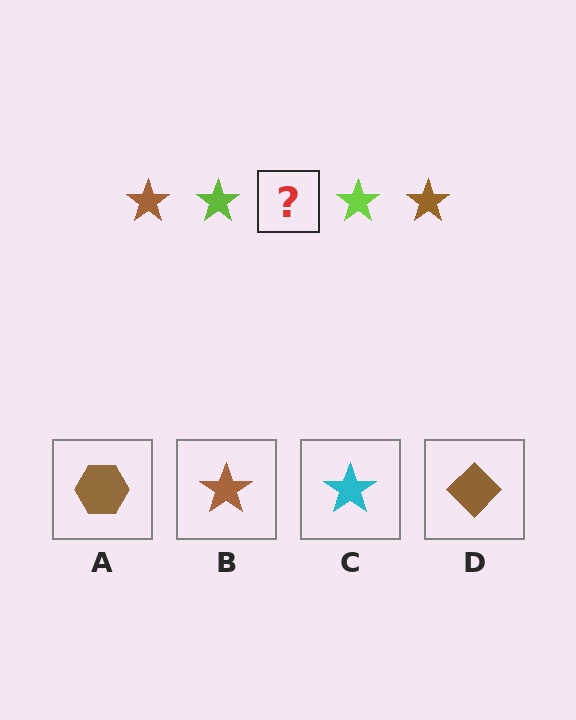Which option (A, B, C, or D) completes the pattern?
B.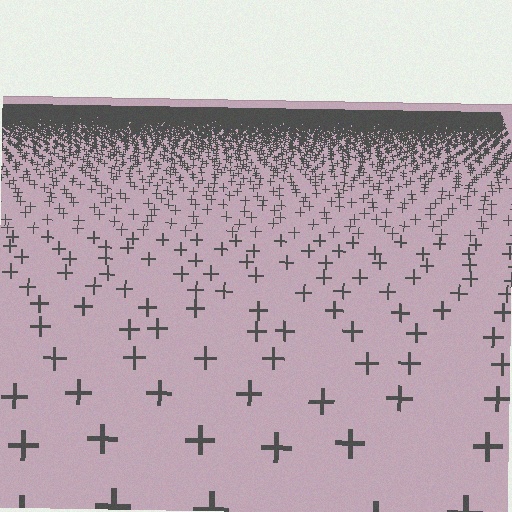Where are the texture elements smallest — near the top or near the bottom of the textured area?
Near the top.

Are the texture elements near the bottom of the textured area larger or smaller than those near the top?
Larger. Near the bottom, elements are closer to the viewer and appear at a bigger on-screen size.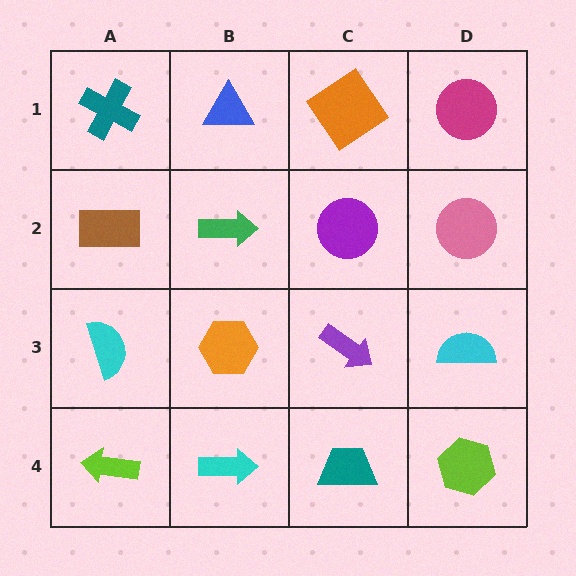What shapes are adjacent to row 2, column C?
An orange diamond (row 1, column C), a purple arrow (row 3, column C), a green arrow (row 2, column B), a pink circle (row 2, column D).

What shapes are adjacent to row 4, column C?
A purple arrow (row 3, column C), a cyan arrow (row 4, column B), a lime hexagon (row 4, column D).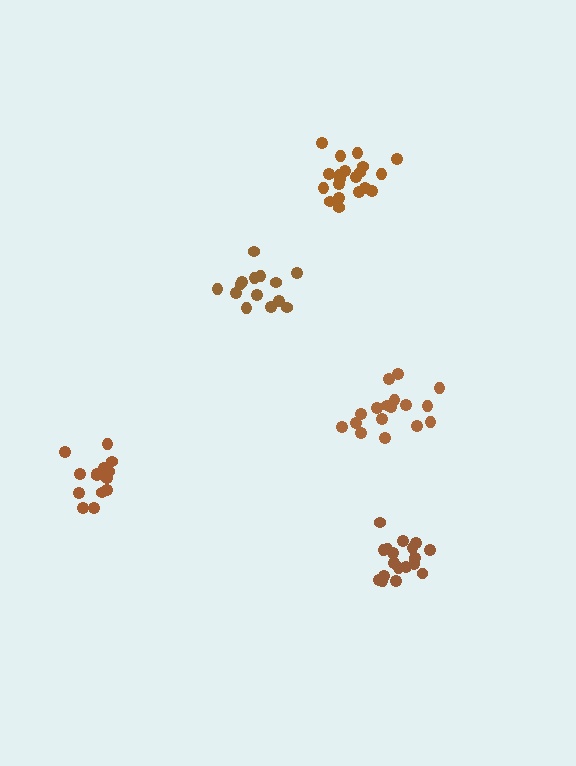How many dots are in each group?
Group 1: 20 dots, Group 2: 15 dots, Group 3: 17 dots, Group 4: 14 dots, Group 5: 18 dots (84 total).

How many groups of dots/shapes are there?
There are 5 groups.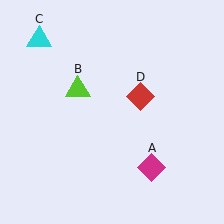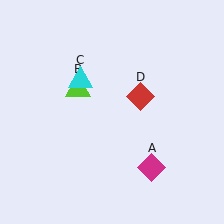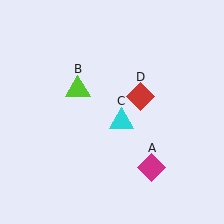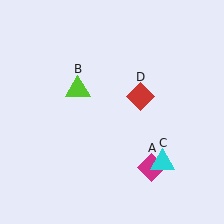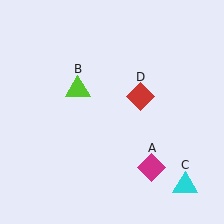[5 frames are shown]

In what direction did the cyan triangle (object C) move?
The cyan triangle (object C) moved down and to the right.